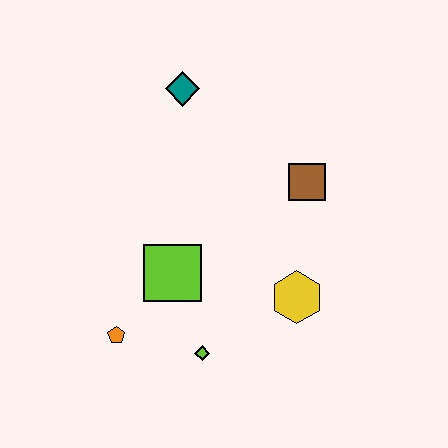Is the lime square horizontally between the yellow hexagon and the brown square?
No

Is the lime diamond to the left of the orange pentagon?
No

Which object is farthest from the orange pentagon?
The teal diamond is farthest from the orange pentagon.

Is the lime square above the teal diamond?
No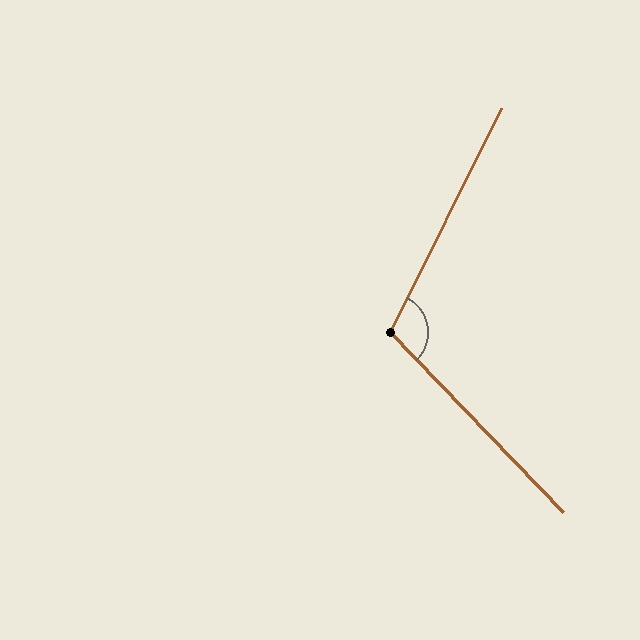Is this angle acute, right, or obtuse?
It is obtuse.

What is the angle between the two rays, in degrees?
Approximately 110 degrees.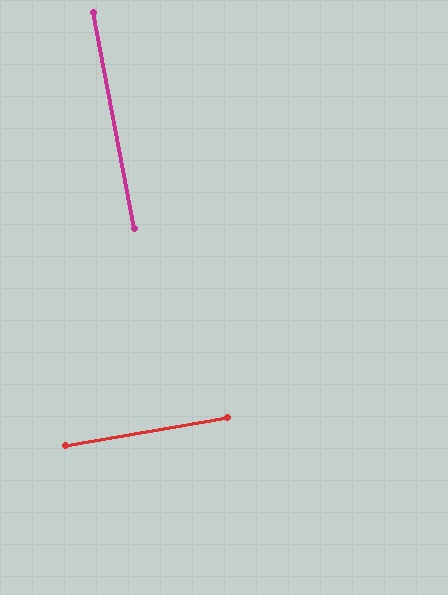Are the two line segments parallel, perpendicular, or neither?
Perpendicular — they meet at approximately 89°.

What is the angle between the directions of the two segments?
Approximately 89 degrees.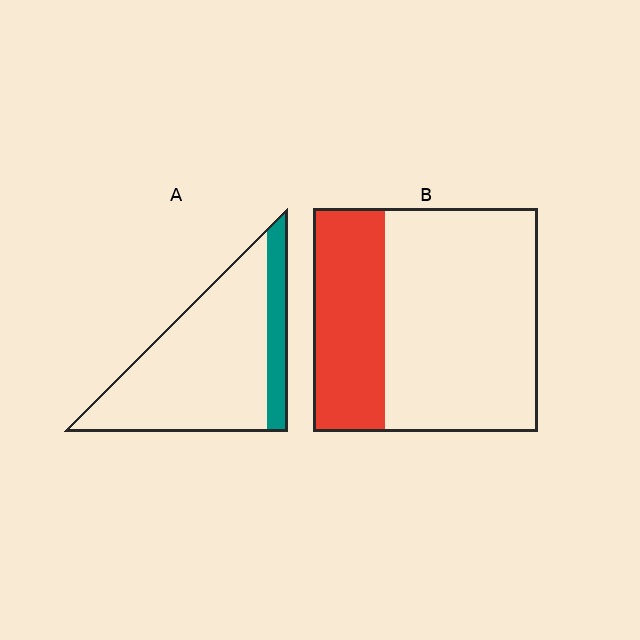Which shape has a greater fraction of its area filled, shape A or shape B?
Shape B.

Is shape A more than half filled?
No.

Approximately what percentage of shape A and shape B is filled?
A is approximately 20% and B is approximately 30%.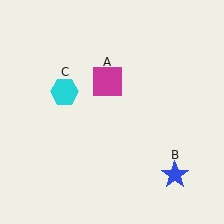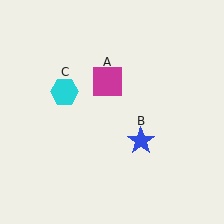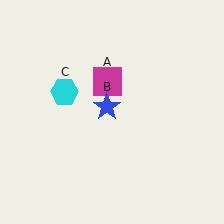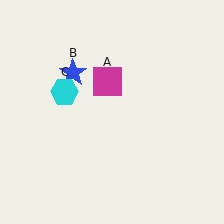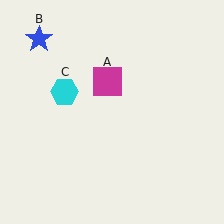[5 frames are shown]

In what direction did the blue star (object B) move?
The blue star (object B) moved up and to the left.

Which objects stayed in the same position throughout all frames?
Magenta square (object A) and cyan hexagon (object C) remained stationary.